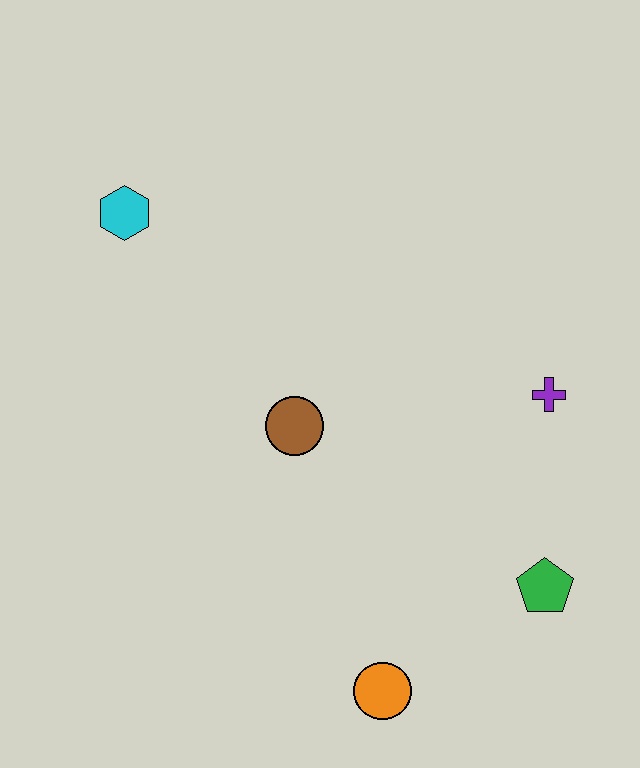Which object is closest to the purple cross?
The green pentagon is closest to the purple cross.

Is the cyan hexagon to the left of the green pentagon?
Yes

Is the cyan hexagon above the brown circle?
Yes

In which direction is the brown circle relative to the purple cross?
The brown circle is to the left of the purple cross.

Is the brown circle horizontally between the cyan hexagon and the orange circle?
Yes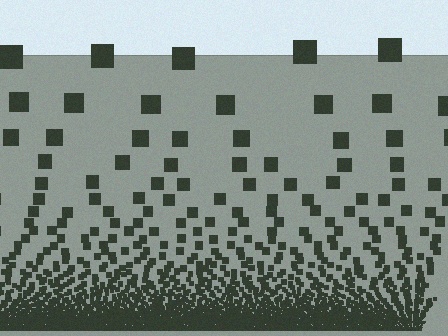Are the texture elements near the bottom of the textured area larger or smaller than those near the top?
Smaller. The gradient is inverted — elements near the bottom are smaller and denser.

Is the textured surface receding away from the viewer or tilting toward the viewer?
The surface appears to tilt toward the viewer. Texture elements get larger and sparser toward the top.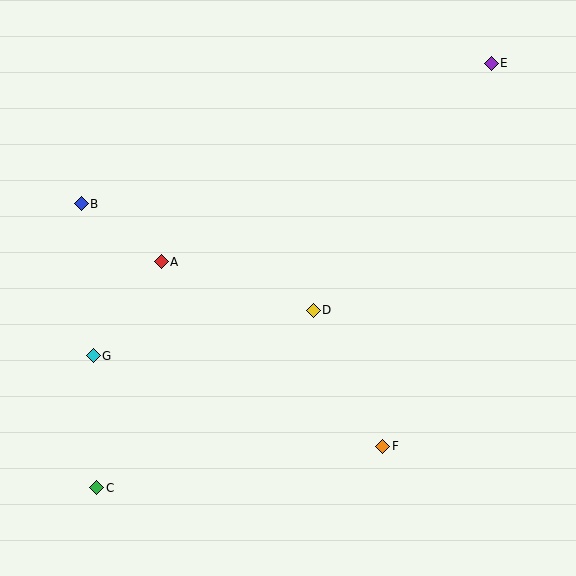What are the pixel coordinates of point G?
Point G is at (93, 356).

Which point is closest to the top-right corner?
Point E is closest to the top-right corner.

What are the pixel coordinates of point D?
Point D is at (313, 310).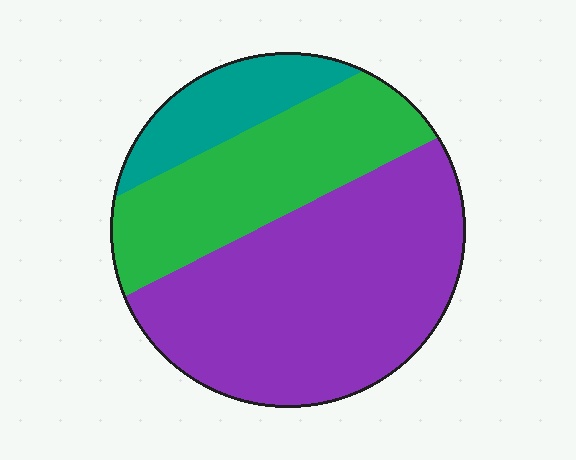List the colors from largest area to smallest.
From largest to smallest: purple, green, teal.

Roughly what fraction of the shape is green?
Green covers 31% of the shape.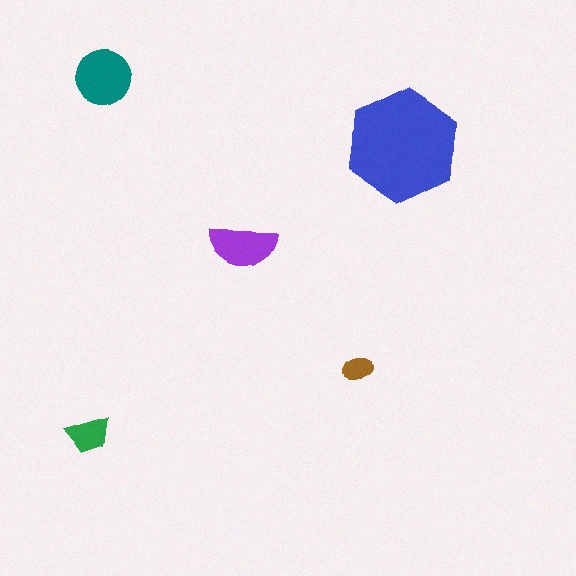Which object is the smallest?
The brown ellipse.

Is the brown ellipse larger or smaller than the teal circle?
Smaller.